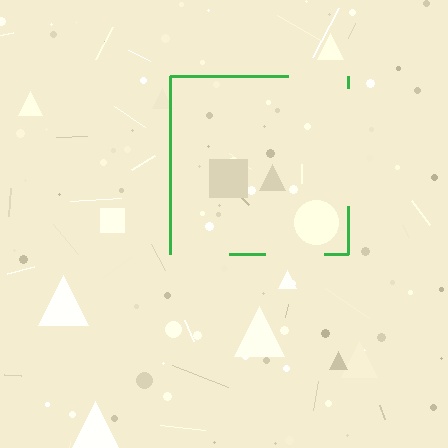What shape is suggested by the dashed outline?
The dashed outline suggests a square.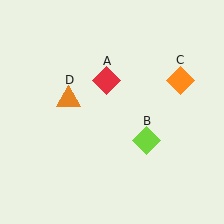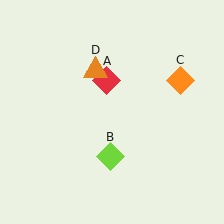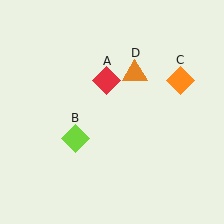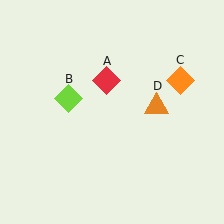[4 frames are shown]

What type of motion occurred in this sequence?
The lime diamond (object B), orange triangle (object D) rotated clockwise around the center of the scene.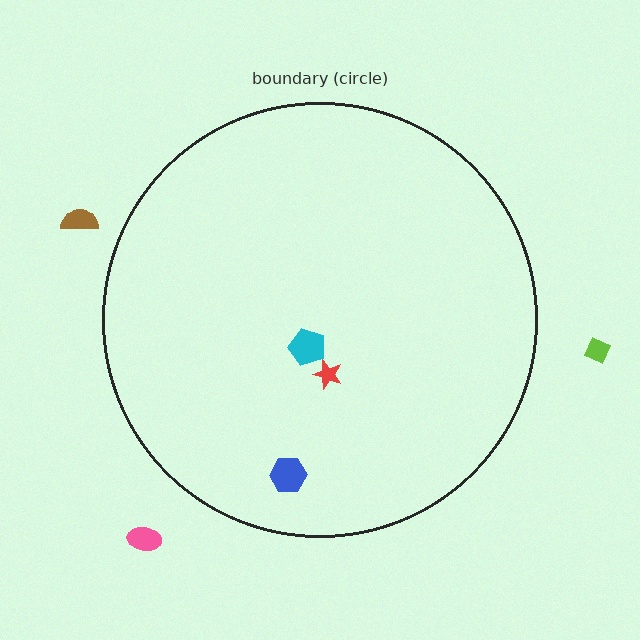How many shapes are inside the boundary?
3 inside, 3 outside.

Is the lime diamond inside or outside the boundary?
Outside.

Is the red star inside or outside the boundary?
Inside.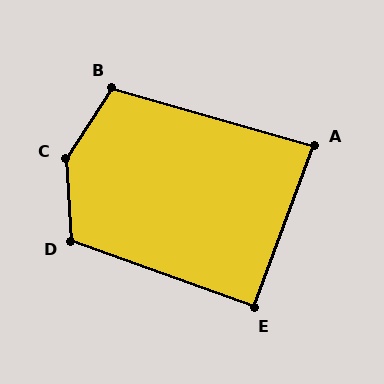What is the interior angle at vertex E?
Approximately 91 degrees (approximately right).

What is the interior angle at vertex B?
Approximately 108 degrees (obtuse).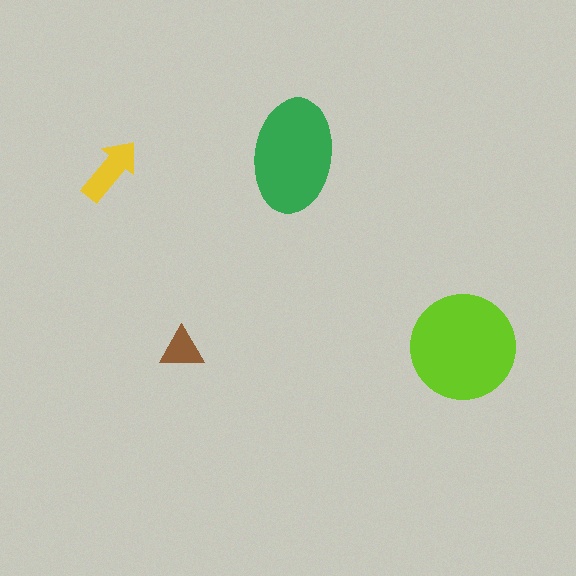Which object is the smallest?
The brown triangle.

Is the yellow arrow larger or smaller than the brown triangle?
Larger.